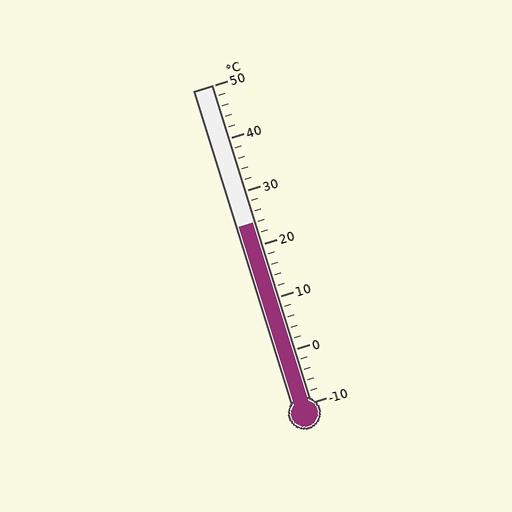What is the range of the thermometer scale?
The thermometer scale ranges from -10°C to 50°C.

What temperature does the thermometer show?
The thermometer shows approximately 24°C.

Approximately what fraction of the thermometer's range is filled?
The thermometer is filled to approximately 55% of its range.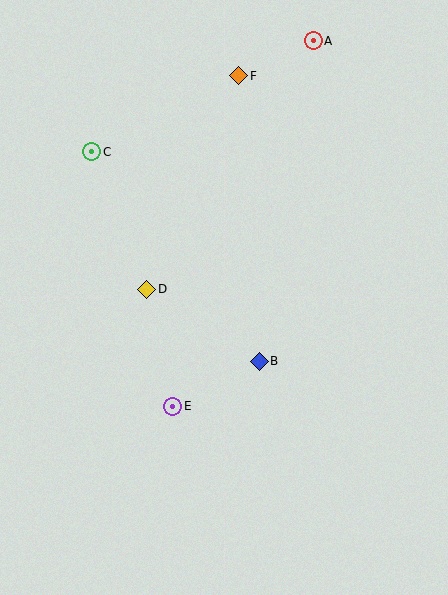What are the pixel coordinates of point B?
Point B is at (259, 361).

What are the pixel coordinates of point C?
Point C is at (92, 152).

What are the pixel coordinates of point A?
Point A is at (313, 41).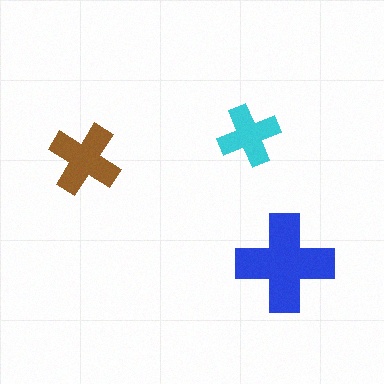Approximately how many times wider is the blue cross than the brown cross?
About 1.5 times wider.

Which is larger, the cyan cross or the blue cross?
The blue one.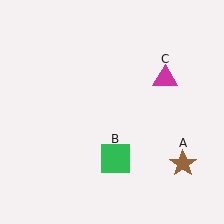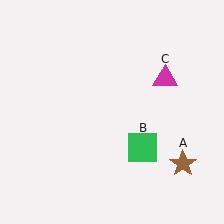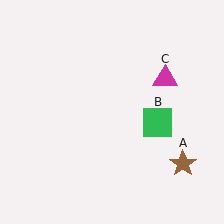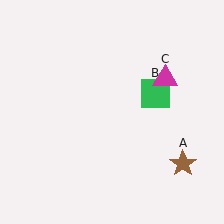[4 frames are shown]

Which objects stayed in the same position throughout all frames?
Brown star (object A) and magenta triangle (object C) remained stationary.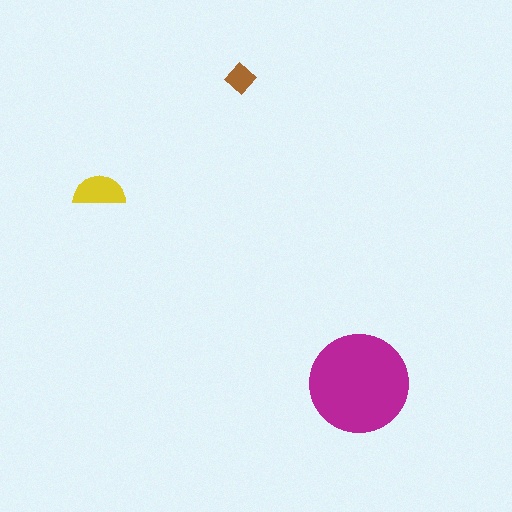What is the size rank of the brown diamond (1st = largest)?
3rd.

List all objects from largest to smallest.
The magenta circle, the yellow semicircle, the brown diamond.